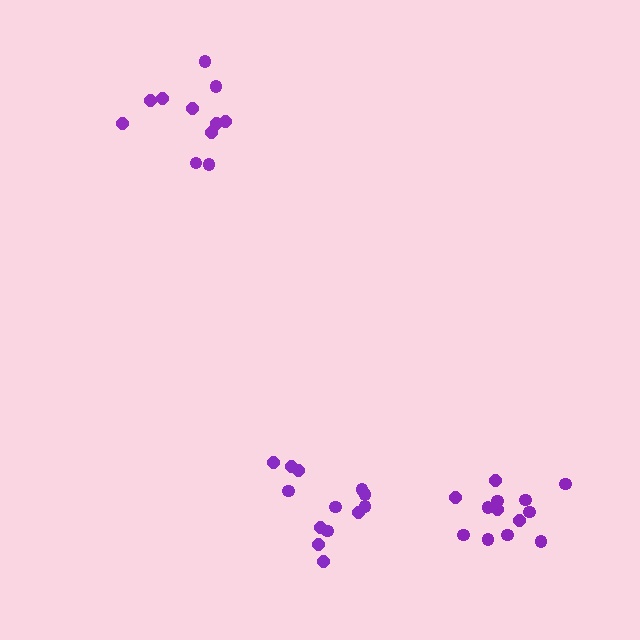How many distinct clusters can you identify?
There are 3 distinct clusters.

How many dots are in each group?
Group 1: 13 dots, Group 2: 13 dots, Group 3: 11 dots (37 total).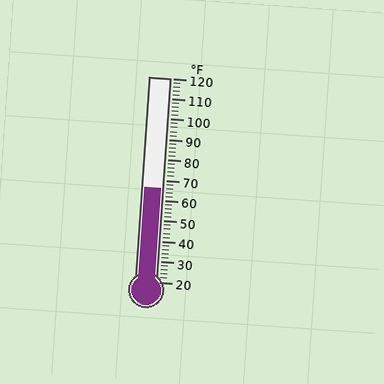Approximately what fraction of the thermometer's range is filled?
The thermometer is filled to approximately 45% of its range.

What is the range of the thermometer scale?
The thermometer scale ranges from 20°F to 120°F.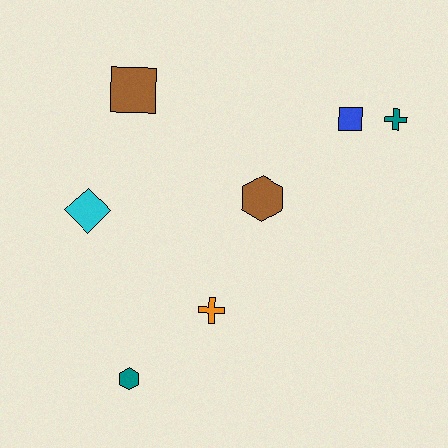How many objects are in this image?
There are 7 objects.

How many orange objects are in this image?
There is 1 orange object.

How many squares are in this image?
There are 2 squares.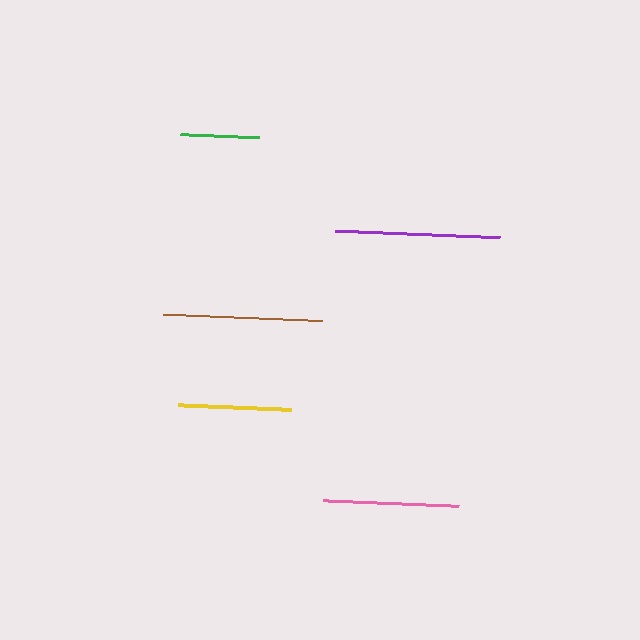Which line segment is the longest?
The purple line is the longest at approximately 166 pixels.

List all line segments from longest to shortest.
From longest to shortest: purple, brown, pink, yellow, green.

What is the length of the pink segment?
The pink segment is approximately 136 pixels long.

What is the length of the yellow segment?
The yellow segment is approximately 112 pixels long.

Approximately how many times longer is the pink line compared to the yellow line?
The pink line is approximately 1.2 times the length of the yellow line.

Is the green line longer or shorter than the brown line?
The brown line is longer than the green line.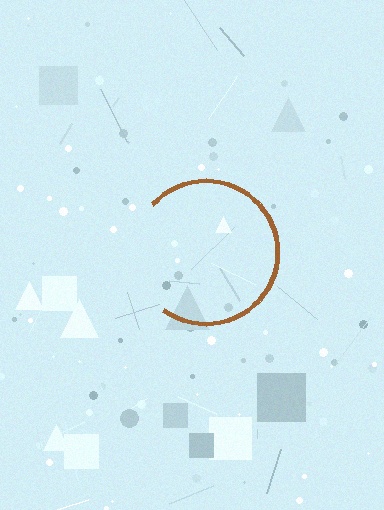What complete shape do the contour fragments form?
The contour fragments form a circle.